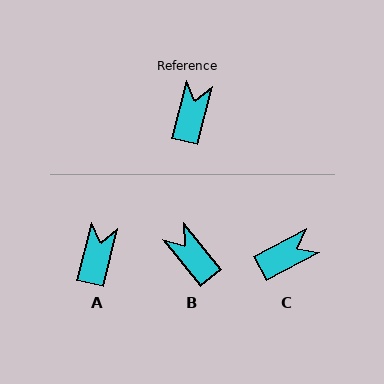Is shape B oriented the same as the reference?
No, it is off by about 53 degrees.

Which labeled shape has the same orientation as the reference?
A.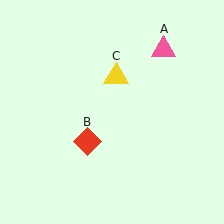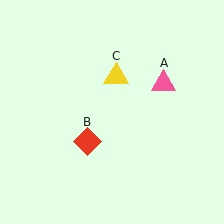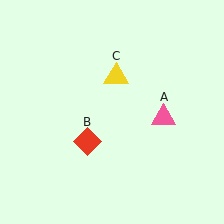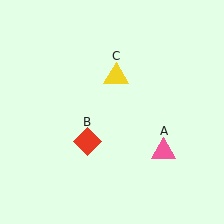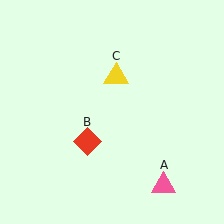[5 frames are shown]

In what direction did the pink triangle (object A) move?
The pink triangle (object A) moved down.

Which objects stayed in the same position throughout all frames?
Red diamond (object B) and yellow triangle (object C) remained stationary.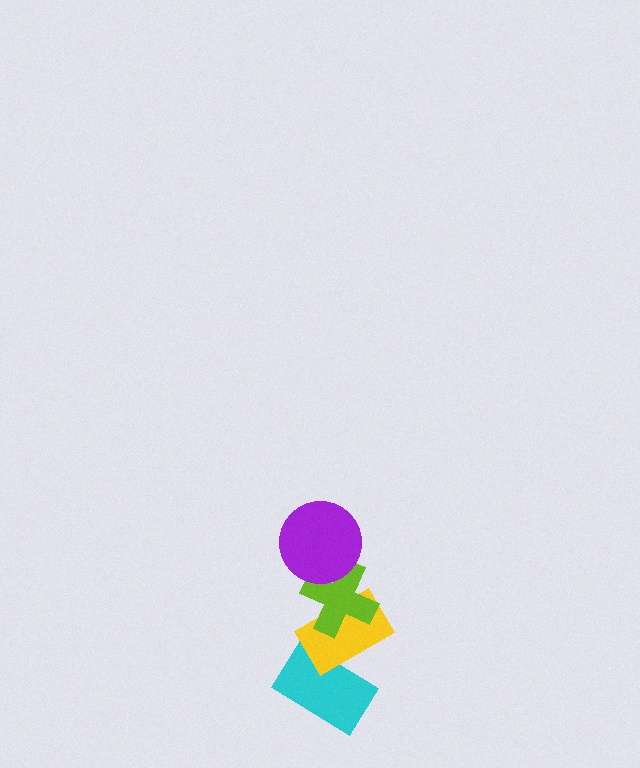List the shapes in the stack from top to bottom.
From top to bottom: the purple circle, the lime cross, the yellow rectangle, the cyan rectangle.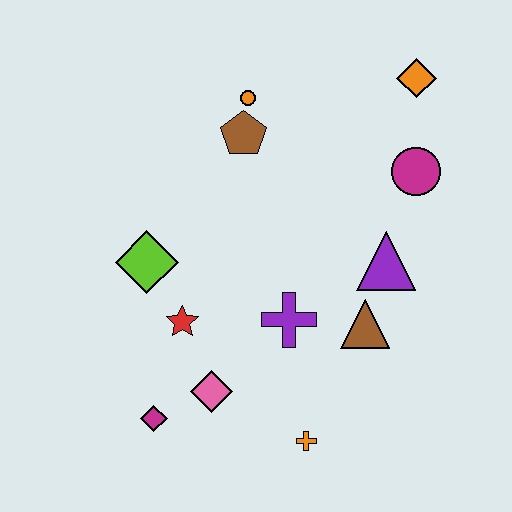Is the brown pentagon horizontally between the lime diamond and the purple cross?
Yes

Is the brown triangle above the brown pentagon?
No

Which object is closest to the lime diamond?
The red star is closest to the lime diamond.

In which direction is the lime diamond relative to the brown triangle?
The lime diamond is to the left of the brown triangle.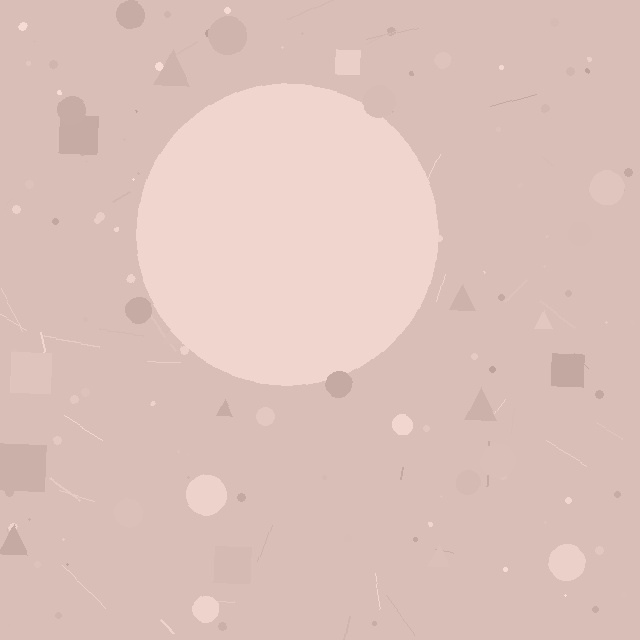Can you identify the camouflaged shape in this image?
The camouflaged shape is a circle.